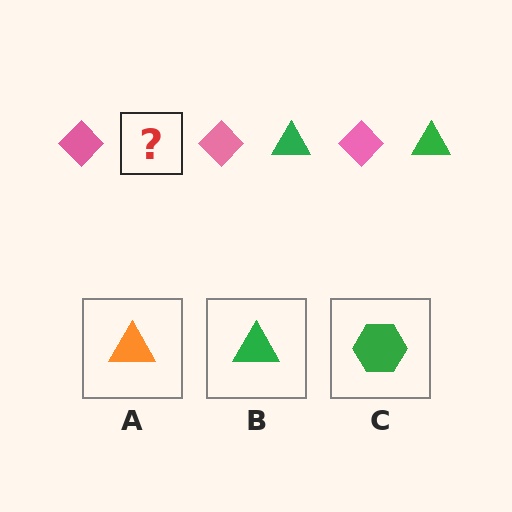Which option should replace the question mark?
Option B.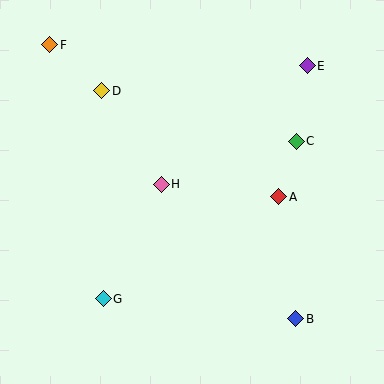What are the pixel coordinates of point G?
Point G is at (103, 299).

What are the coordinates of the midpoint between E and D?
The midpoint between E and D is at (204, 78).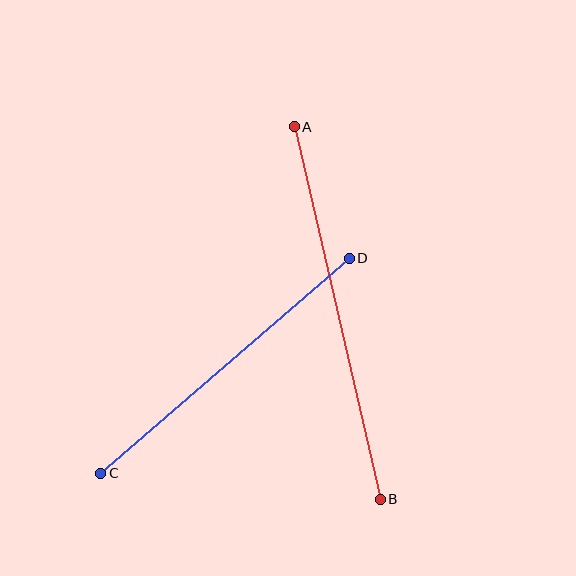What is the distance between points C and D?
The distance is approximately 329 pixels.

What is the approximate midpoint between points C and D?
The midpoint is at approximately (225, 366) pixels.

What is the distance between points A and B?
The distance is approximately 383 pixels.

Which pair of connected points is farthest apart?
Points A and B are farthest apart.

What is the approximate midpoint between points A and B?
The midpoint is at approximately (337, 313) pixels.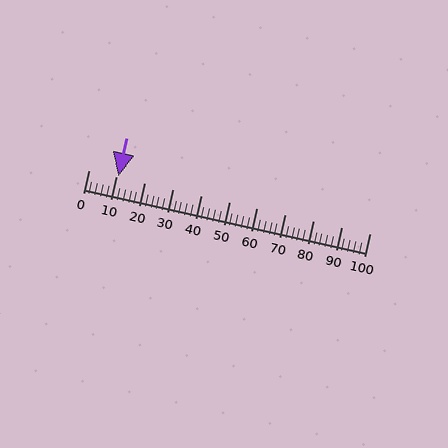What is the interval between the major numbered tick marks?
The major tick marks are spaced 10 units apart.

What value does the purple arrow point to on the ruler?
The purple arrow points to approximately 10.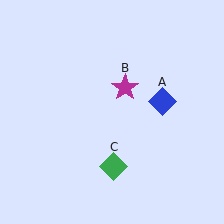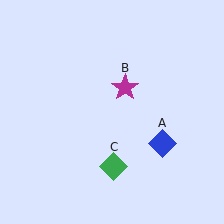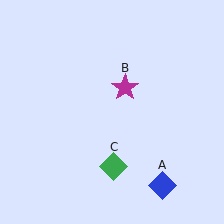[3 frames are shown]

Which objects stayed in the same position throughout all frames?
Magenta star (object B) and green diamond (object C) remained stationary.